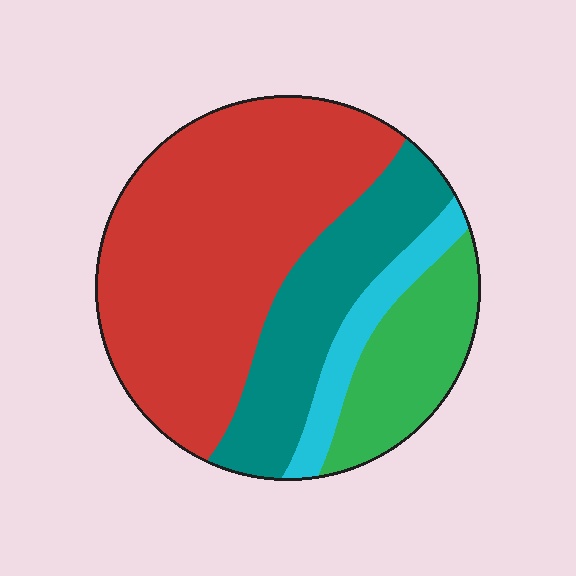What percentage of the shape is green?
Green takes up less than a quarter of the shape.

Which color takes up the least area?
Cyan, at roughly 10%.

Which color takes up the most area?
Red, at roughly 55%.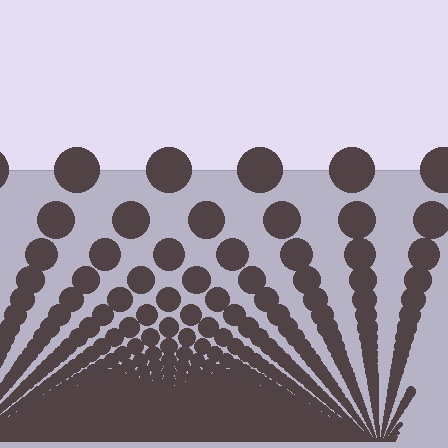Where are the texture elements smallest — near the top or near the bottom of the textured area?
Near the bottom.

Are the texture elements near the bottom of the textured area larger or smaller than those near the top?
Smaller. The gradient is inverted — elements near the bottom are smaller and denser.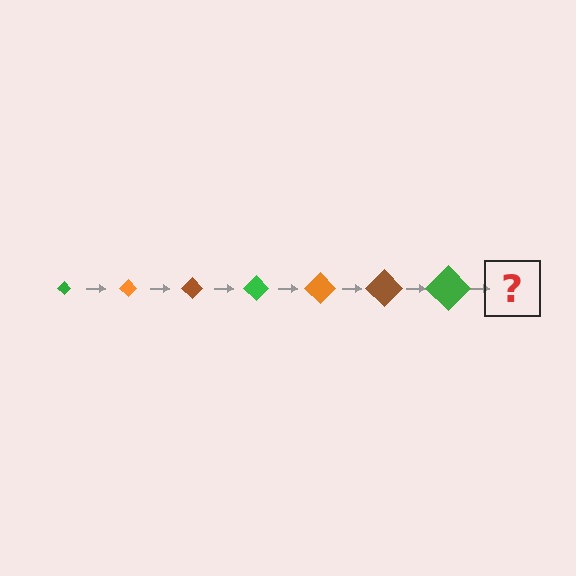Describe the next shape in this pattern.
It should be an orange diamond, larger than the previous one.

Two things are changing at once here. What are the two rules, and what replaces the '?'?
The two rules are that the diamond grows larger each step and the color cycles through green, orange, and brown. The '?' should be an orange diamond, larger than the previous one.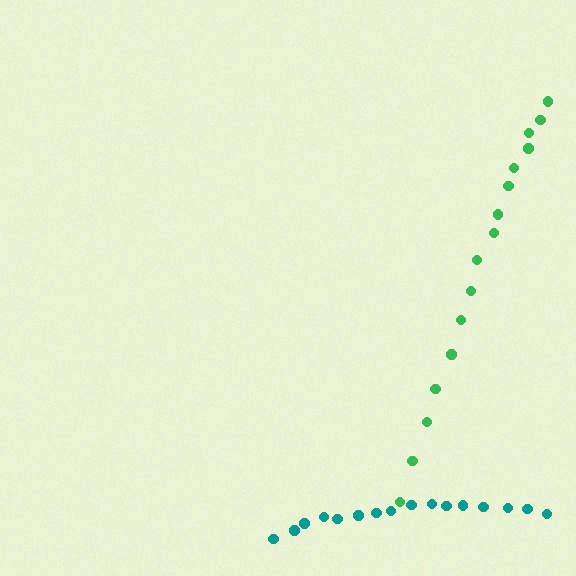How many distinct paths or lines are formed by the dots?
There are 2 distinct paths.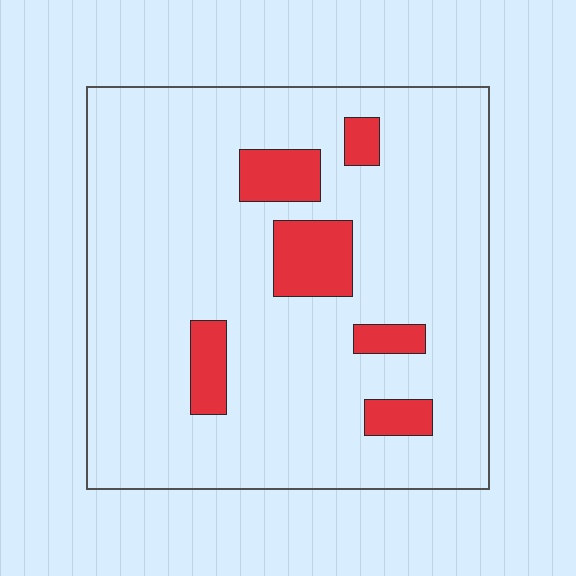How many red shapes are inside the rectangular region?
6.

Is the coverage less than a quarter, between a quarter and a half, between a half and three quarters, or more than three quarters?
Less than a quarter.